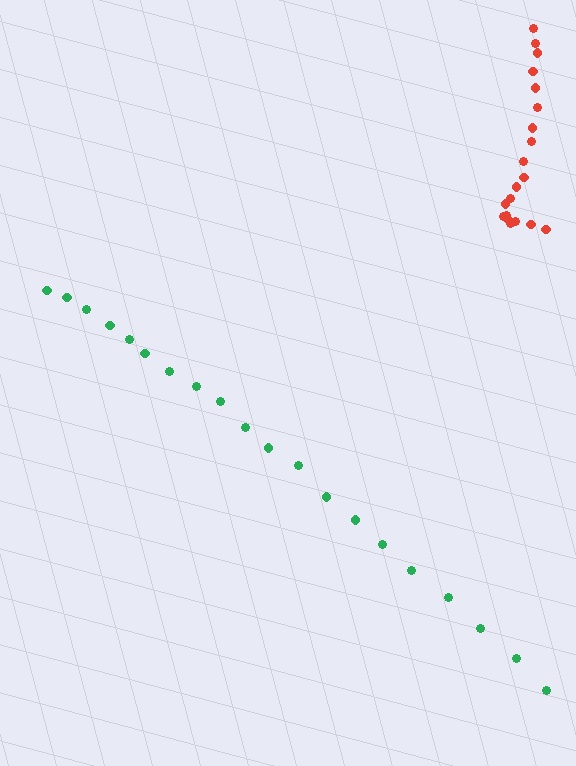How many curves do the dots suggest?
There are 2 distinct paths.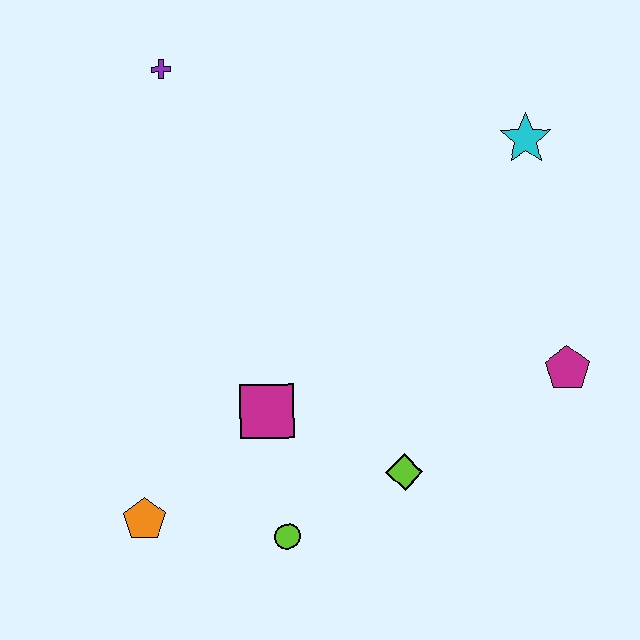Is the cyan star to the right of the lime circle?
Yes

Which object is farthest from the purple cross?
The magenta pentagon is farthest from the purple cross.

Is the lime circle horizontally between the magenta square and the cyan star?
Yes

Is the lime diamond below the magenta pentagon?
Yes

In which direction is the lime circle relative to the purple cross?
The lime circle is below the purple cross.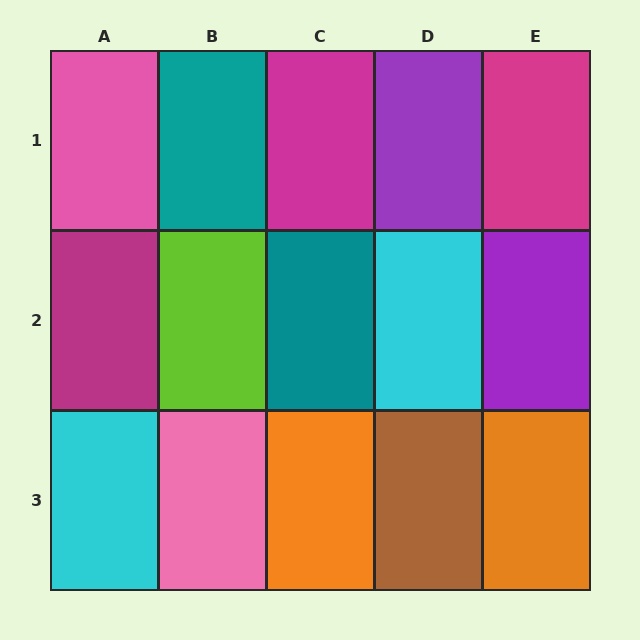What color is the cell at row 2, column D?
Cyan.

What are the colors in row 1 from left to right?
Pink, teal, magenta, purple, magenta.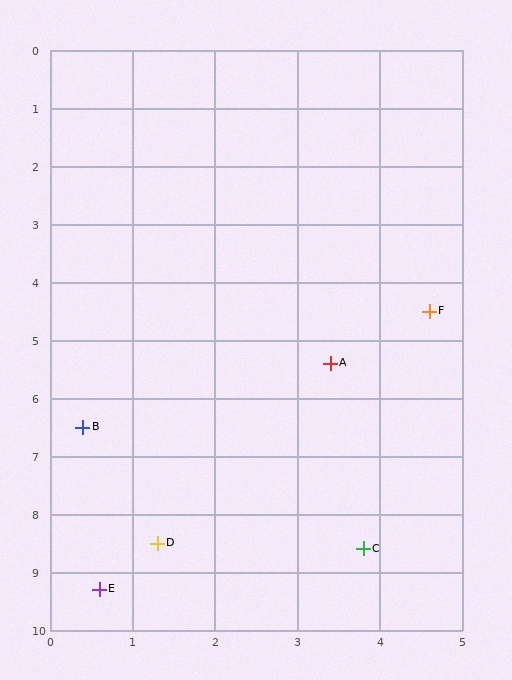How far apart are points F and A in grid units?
Points F and A are about 1.5 grid units apart.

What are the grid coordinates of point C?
Point C is at approximately (3.8, 8.6).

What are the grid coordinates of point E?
Point E is at approximately (0.6, 9.3).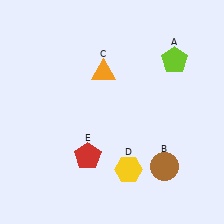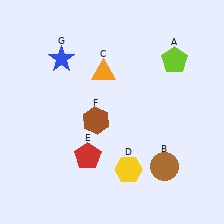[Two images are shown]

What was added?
A brown hexagon (F), a blue star (G) were added in Image 2.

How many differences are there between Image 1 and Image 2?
There are 2 differences between the two images.